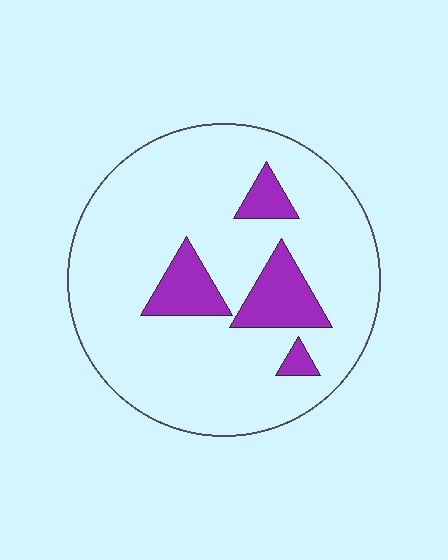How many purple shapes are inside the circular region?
4.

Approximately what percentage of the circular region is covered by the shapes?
Approximately 15%.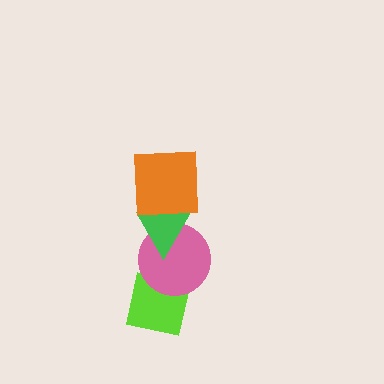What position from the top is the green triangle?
The green triangle is 2nd from the top.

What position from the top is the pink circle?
The pink circle is 3rd from the top.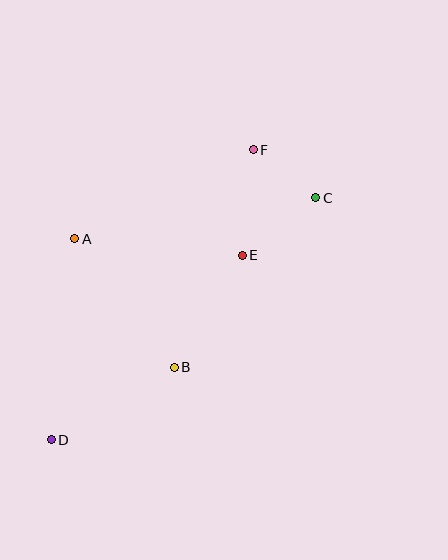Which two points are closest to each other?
Points C and F are closest to each other.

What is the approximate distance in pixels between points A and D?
The distance between A and D is approximately 202 pixels.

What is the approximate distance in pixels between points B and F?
The distance between B and F is approximately 231 pixels.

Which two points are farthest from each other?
Points C and D are farthest from each other.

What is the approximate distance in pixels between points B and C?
The distance between B and C is approximately 221 pixels.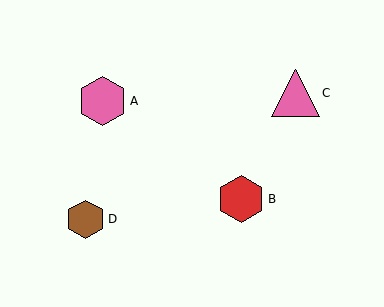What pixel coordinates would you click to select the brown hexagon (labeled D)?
Click at (85, 219) to select the brown hexagon D.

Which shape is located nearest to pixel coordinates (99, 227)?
The brown hexagon (labeled D) at (85, 219) is nearest to that location.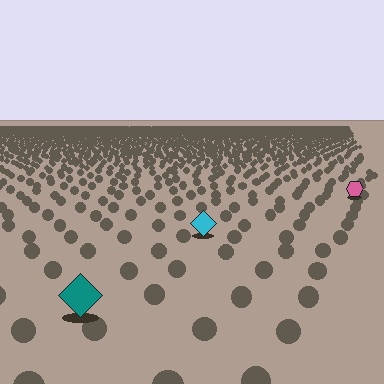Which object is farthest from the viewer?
The pink hexagon is farthest from the viewer. It appears smaller and the ground texture around it is denser.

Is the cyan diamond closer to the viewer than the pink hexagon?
Yes. The cyan diamond is closer — you can tell from the texture gradient: the ground texture is coarser near it.